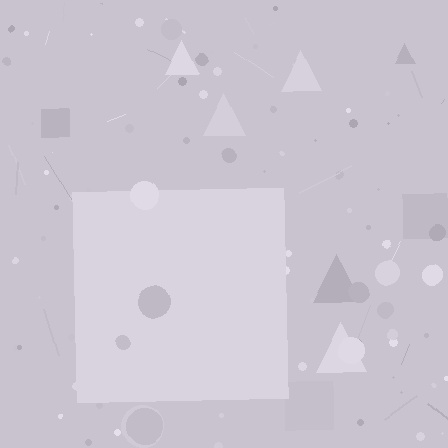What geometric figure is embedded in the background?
A square is embedded in the background.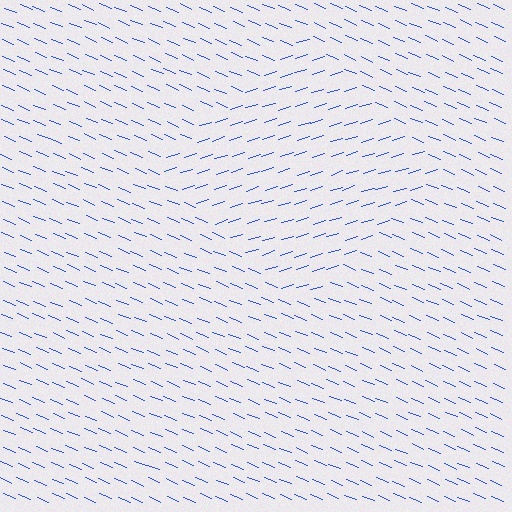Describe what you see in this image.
The image is filled with small blue line segments. A diamond region in the image has lines oriented differently from the surrounding lines, creating a visible texture boundary.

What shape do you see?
I see a diamond.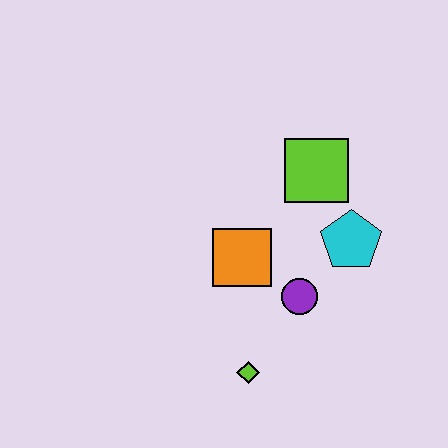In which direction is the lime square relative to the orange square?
The lime square is above the orange square.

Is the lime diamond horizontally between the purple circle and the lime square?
No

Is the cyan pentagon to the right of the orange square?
Yes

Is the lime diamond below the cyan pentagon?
Yes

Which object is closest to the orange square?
The purple circle is closest to the orange square.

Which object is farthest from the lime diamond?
The lime square is farthest from the lime diamond.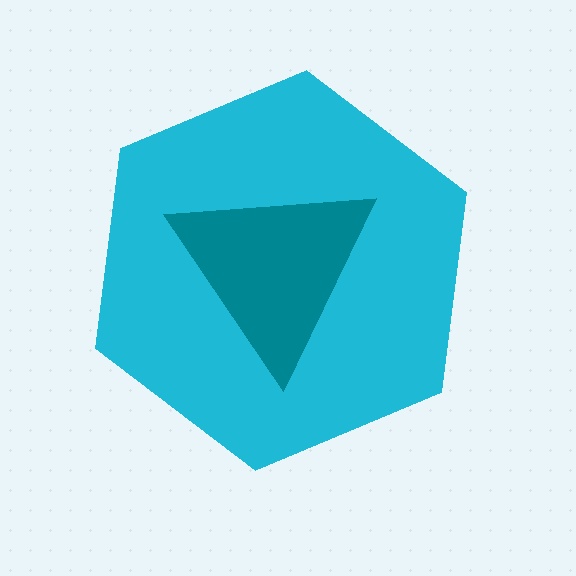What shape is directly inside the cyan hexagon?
The teal triangle.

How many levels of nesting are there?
2.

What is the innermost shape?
The teal triangle.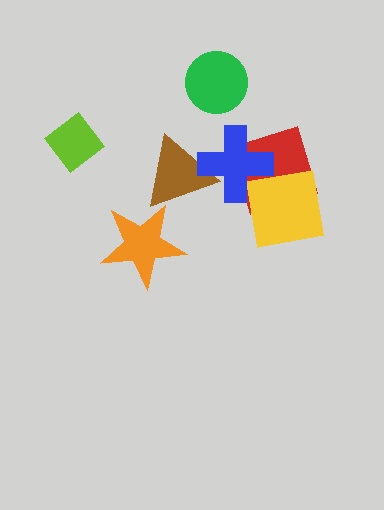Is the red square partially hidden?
Yes, it is partially covered by another shape.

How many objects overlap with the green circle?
0 objects overlap with the green circle.